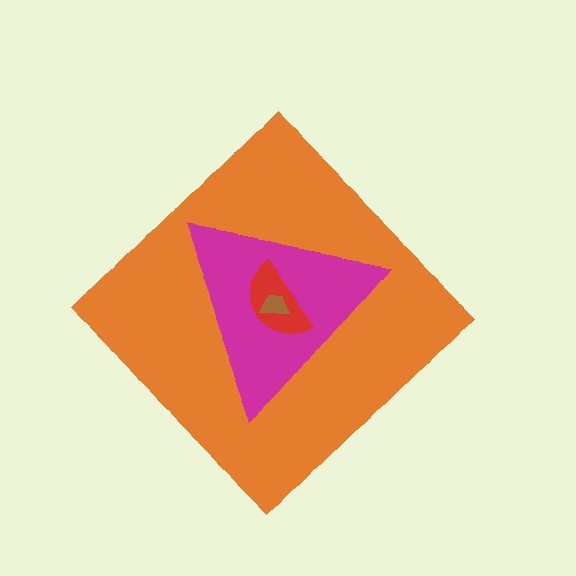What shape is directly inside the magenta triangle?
The red semicircle.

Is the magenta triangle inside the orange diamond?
Yes.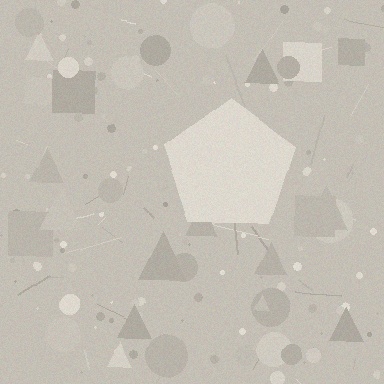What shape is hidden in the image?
A pentagon is hidden in the image.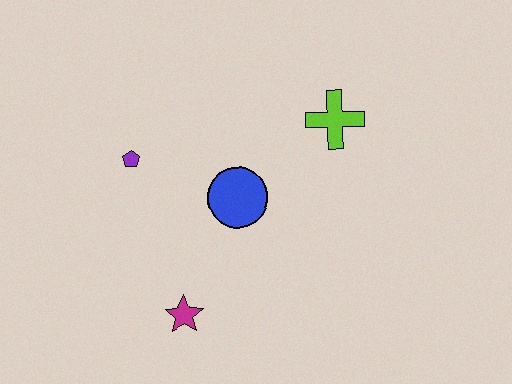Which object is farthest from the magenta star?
The lime cross is farthest from the magenta star.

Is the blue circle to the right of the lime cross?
No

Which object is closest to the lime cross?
The blue circle is closest to the lime cross.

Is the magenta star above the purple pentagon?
No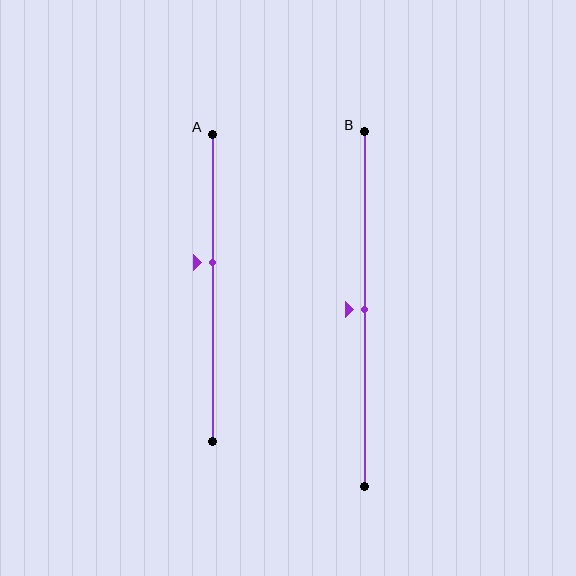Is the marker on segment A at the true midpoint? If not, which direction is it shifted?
No, the marker on segment A is shifted upward by about 8% of the segment length.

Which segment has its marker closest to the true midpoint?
Segment B has its marker closest to the true midpoint.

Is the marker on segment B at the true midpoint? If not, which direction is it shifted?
Yes, the marker on segment B is at the true midpoint.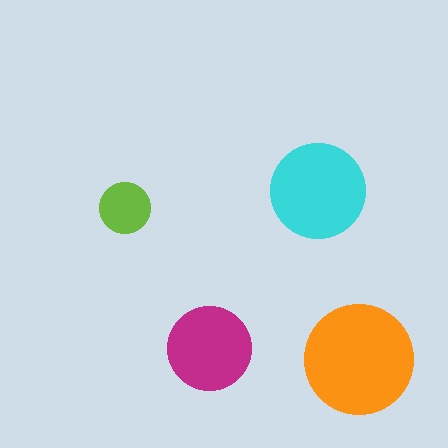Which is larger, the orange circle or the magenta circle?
The orange one.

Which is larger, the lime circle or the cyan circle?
The cyan one.